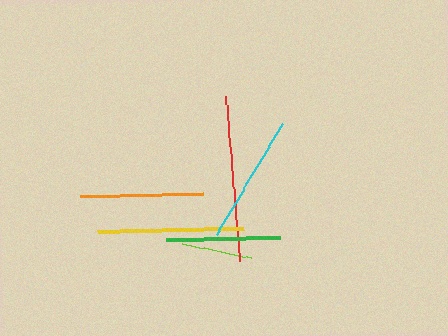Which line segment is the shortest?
The lime line is the shortest at approximately 70 pixels.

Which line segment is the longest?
The red line is the longest at approximately 165 pixels.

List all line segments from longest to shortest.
From longest to shortest: red, yellow, cyan, orange, green, lime.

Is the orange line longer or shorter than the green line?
The orange line is longer than the green line.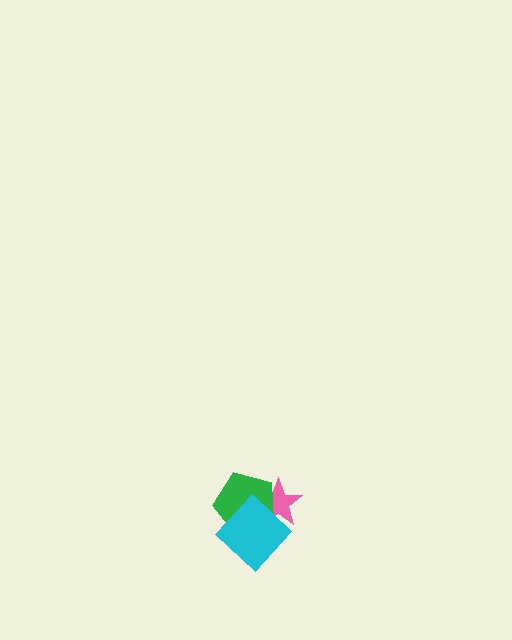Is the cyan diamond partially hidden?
No, no other shape covers it.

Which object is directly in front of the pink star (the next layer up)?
The green pentagon is directly in front of the pink star.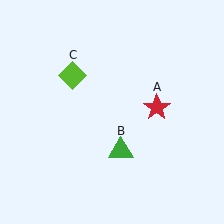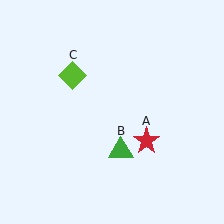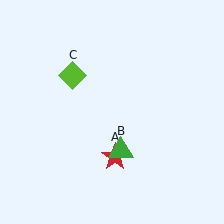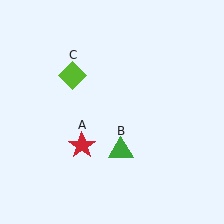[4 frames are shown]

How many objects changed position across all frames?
1 object changed position: red star (object A).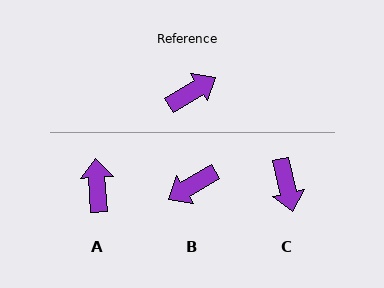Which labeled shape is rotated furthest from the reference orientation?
B, about 179 degrees away.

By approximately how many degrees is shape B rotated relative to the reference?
Approximately 179 degrees counter-clockwise.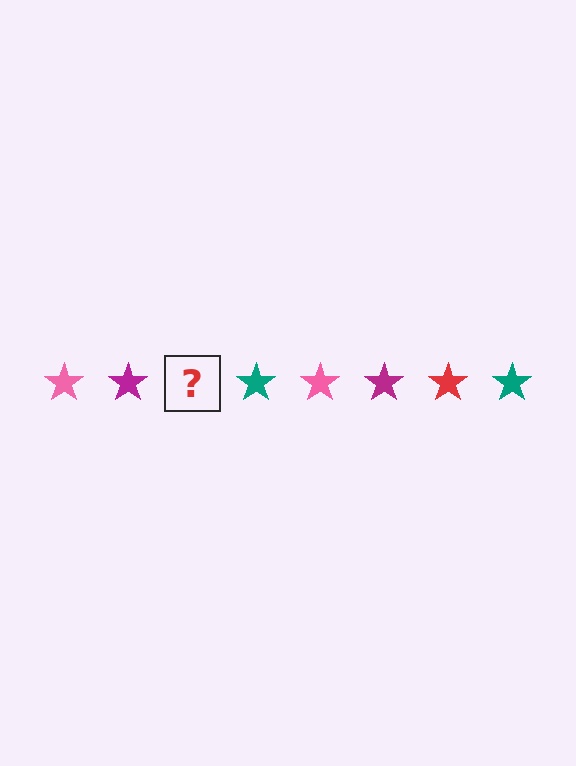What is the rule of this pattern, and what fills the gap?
The rule is that the pattern cycles through pink, magenta, red, teal stars. The gap should be filled with a red star.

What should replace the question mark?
The question mark should be replaced with a red star.